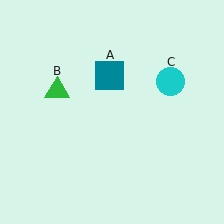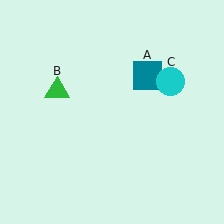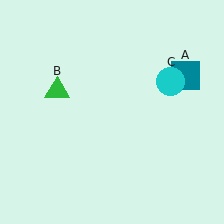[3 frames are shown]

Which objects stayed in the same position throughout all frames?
Green triangle (object B) and cyan circle (object C) remained stationary.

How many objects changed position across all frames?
1 object changed position: teal square (object A).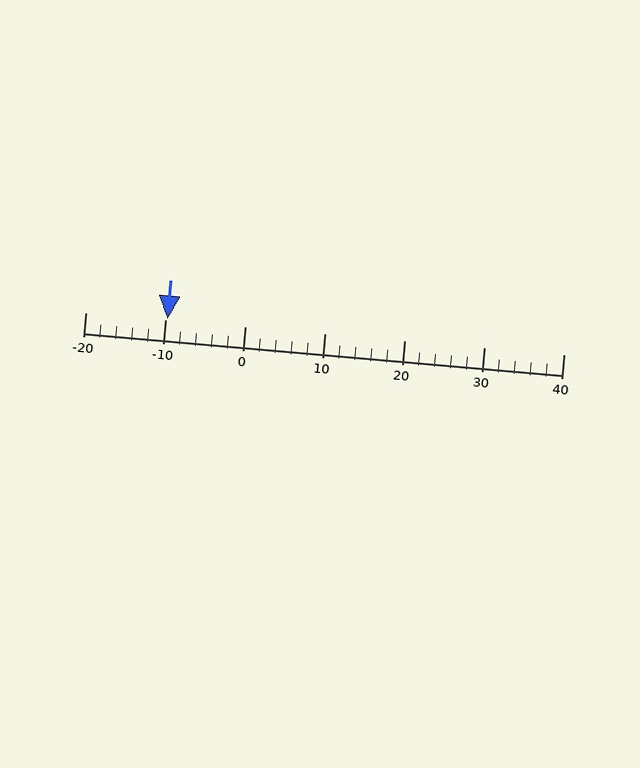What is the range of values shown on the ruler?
The ruler shows values from -20 to 40.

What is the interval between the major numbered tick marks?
The major tick marks are spaced 10 units apart.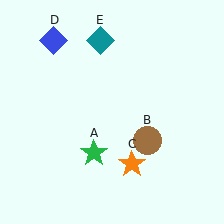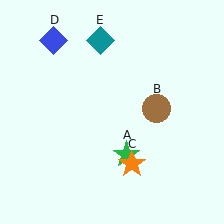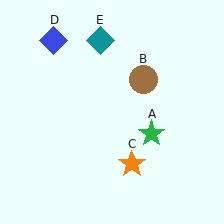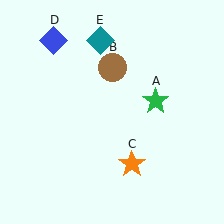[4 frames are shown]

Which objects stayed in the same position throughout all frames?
Orange star (object C) and blue diamond (object D) and teal diamond (object E) remained stationary.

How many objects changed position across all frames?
2 objects changed position: green star (object A), brown circle (object B).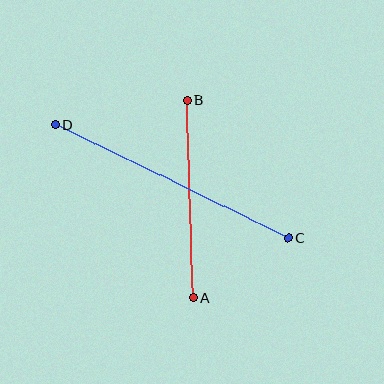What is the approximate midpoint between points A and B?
The midpoint is at approximately (190, 199) pixels.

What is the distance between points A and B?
The distance is approximately 198 pixels.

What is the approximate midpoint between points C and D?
The midpoint is at approximately (171, 182) pixels.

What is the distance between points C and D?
The distance is approximately 259 pixels.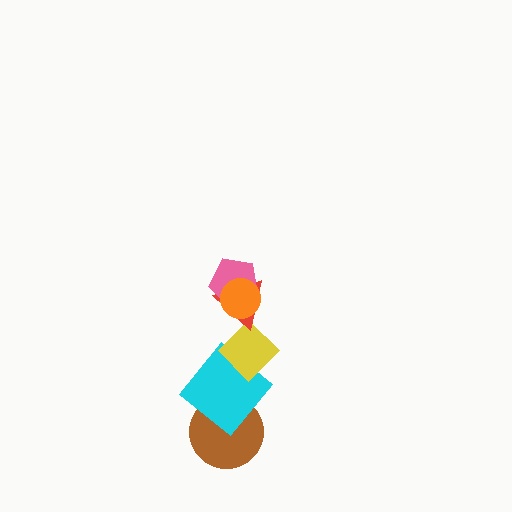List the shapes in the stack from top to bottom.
From top to bottom: the orange circle, the pink pentagon, the red triangle, the yellow diamond, the cyan diamond, the brown circle.